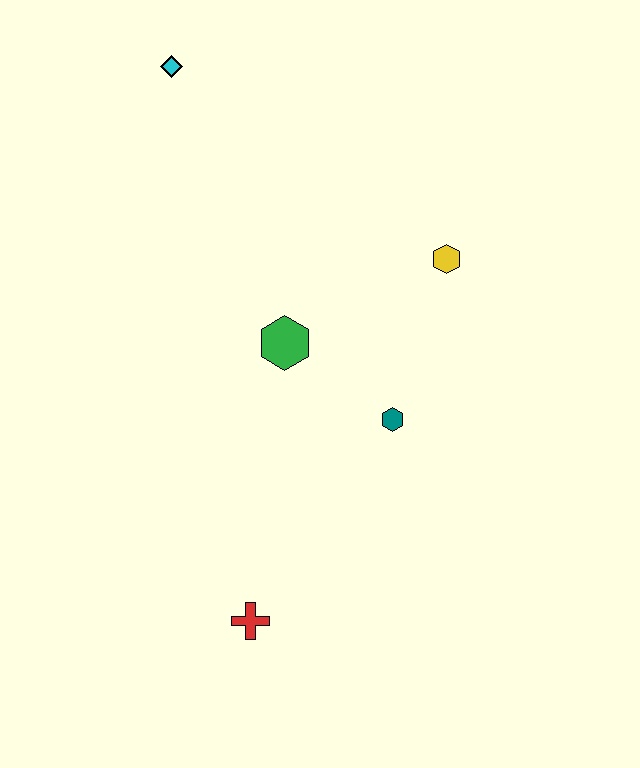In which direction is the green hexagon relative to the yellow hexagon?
The green hexagon is to the left of the yellow hexagon.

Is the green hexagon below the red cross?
No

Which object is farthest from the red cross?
The cyan diamond is farthest from the red cross.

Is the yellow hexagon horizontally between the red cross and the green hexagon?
No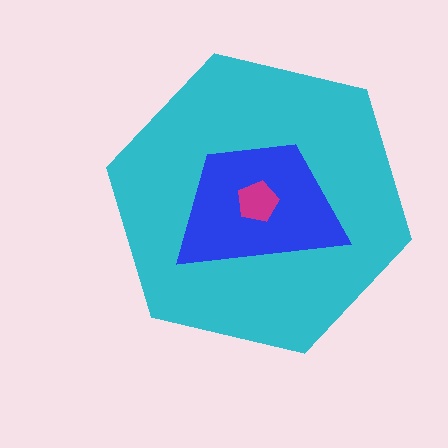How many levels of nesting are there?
3.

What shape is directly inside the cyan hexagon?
The blue trapezoid.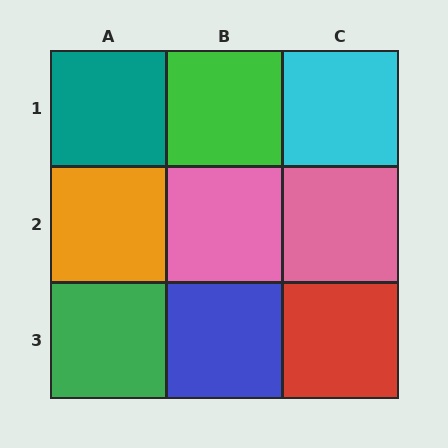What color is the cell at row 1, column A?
Teal.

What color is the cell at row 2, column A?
Orange.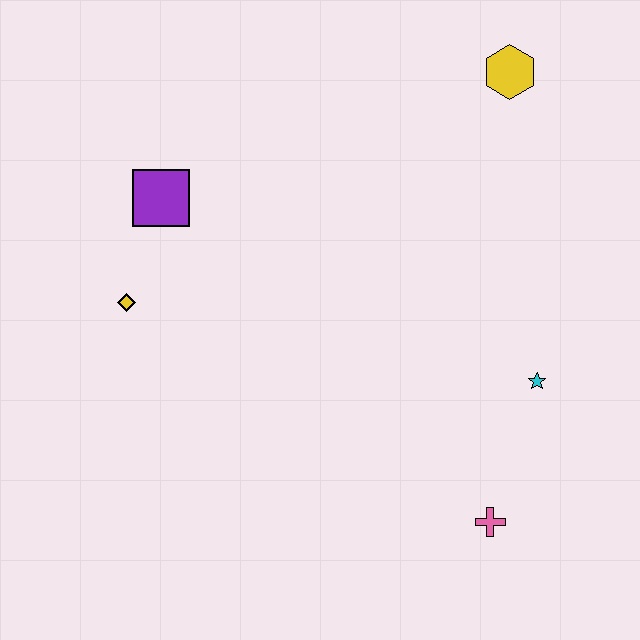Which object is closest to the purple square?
The yellow diamond is closest to the purple square.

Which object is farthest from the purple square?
The pink cross is farthest from the purple square.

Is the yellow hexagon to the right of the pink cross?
Yes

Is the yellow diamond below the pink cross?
No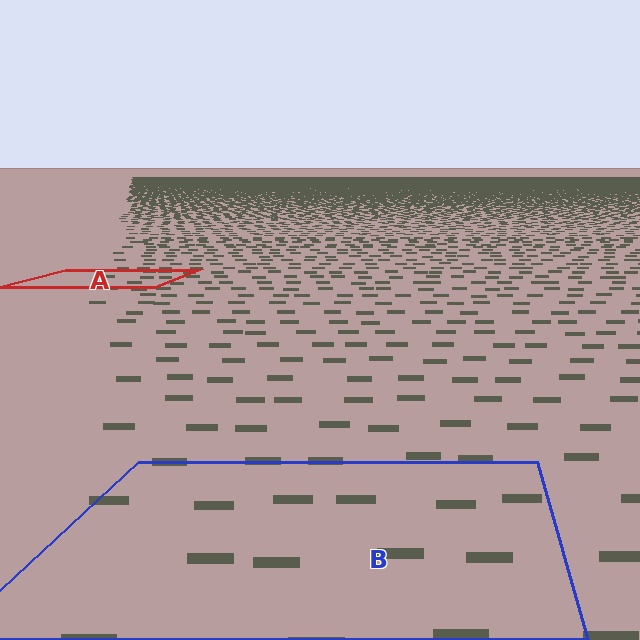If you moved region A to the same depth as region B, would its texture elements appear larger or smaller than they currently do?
They would appear larger. At a closer depth, the same texture elements are projected at a bigger on-screen size.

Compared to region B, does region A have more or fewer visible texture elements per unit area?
Region A has more texture elements per unit area — they are packed more densely because it is farther away.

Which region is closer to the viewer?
Region B is closer. The texture elements there are larger and more spread out.